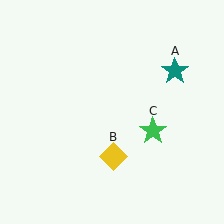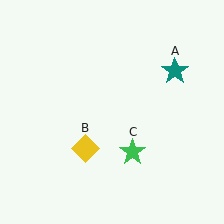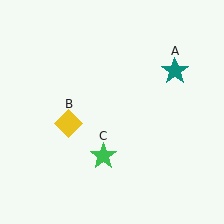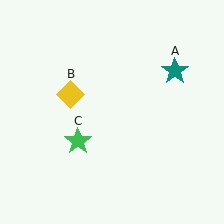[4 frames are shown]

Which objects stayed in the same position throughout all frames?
Teal star (object A) remained stationary.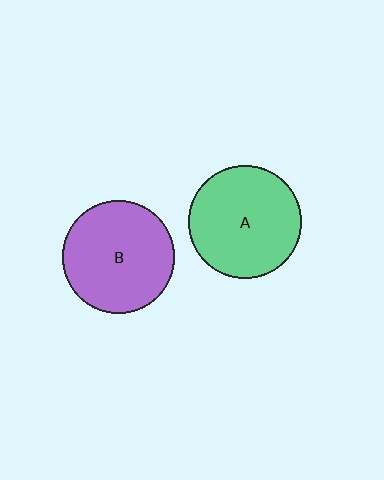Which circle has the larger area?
Circle A (green).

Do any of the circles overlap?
No, none of the circles overlap.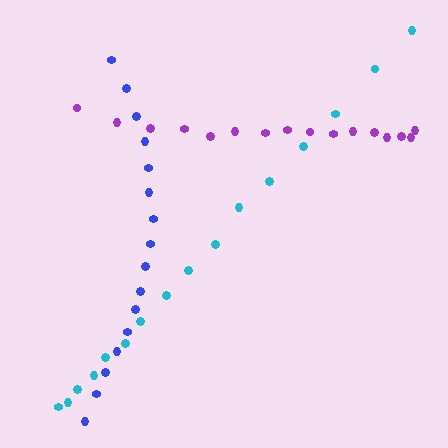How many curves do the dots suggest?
There are 3 distinct paths.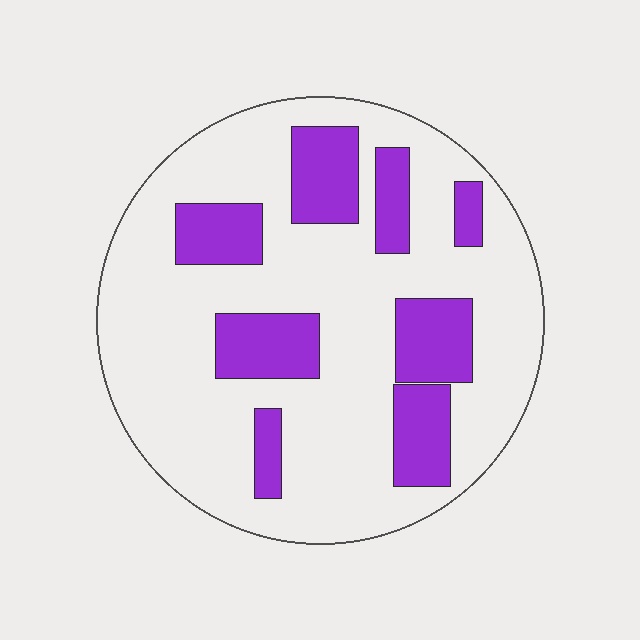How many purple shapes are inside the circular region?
8.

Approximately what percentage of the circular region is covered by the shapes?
Approximately 25%.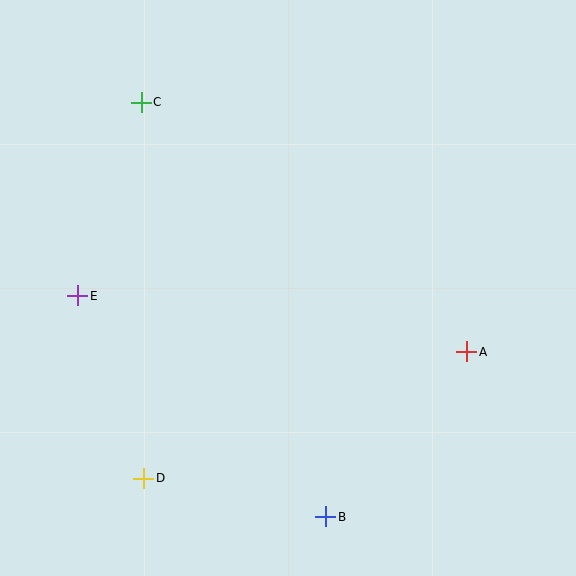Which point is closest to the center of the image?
Point A at (467, 352) is closest to the center.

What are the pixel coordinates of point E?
Point E is at (78, 296).